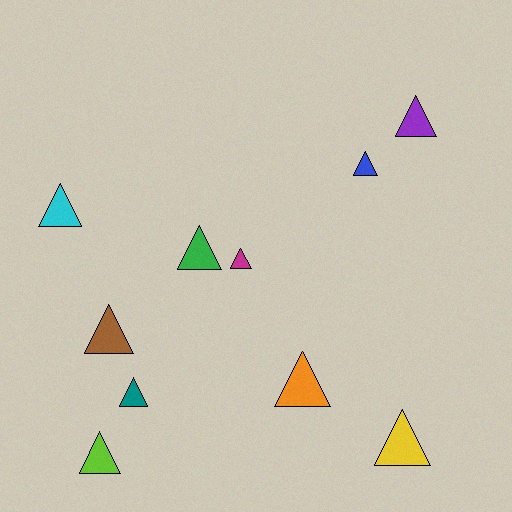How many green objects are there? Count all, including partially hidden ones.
There is 1 green object.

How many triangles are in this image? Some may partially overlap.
There are 10 triangles.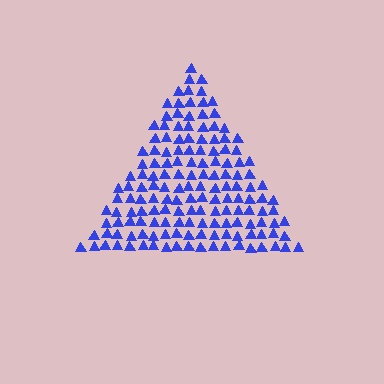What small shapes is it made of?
It is made of small triangles.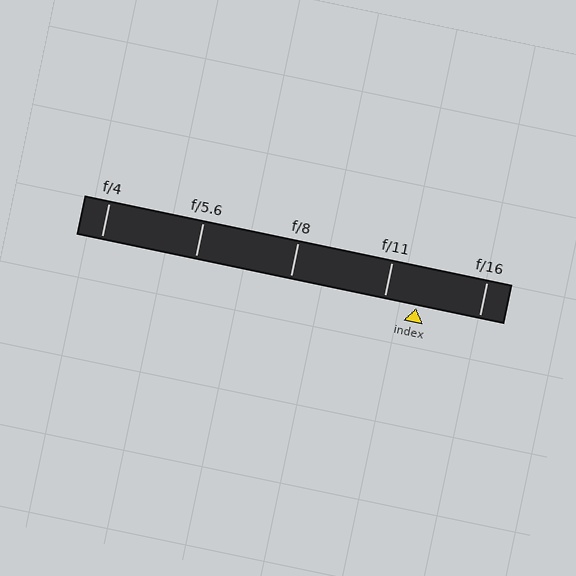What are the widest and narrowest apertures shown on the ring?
The widest aperture shown is f/4 and the narrowest is f/16.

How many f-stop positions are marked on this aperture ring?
There are 5 f-stop positions marked.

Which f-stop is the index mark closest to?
The index mark is closest to f/11.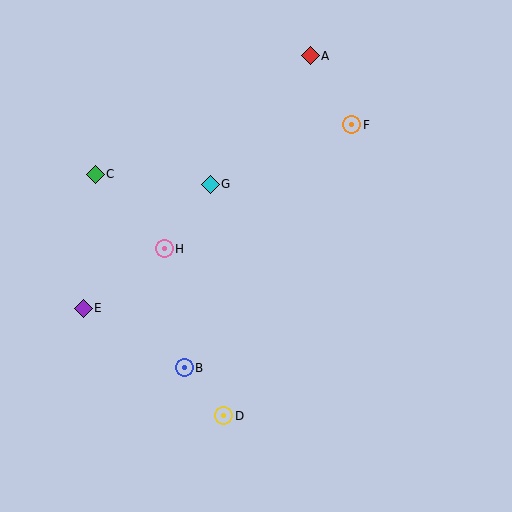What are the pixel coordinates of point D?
Point D is at (224, 416).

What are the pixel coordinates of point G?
Point G is at (210, 184).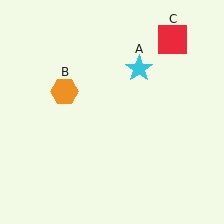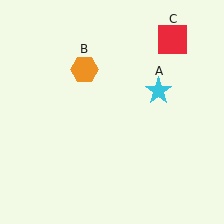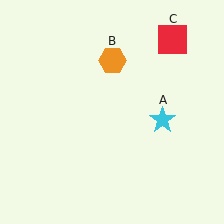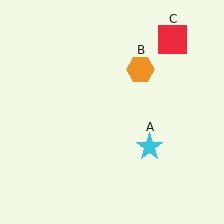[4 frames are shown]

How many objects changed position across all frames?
2 objects changed position: cyan star (object A), orange hexagon (object B).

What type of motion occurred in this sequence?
The cyan star (object A), orange hexagon (object B) rotated clockwise around the center of the scene.